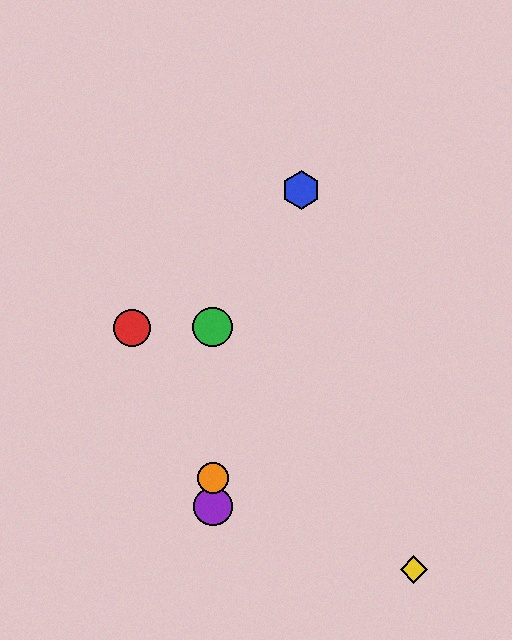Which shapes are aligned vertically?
The green circle, the purple circle, the orange circle are aligned vertically.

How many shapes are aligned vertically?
3 shapes (the green circle, the purple circle, the orange circle) are aligned vertically.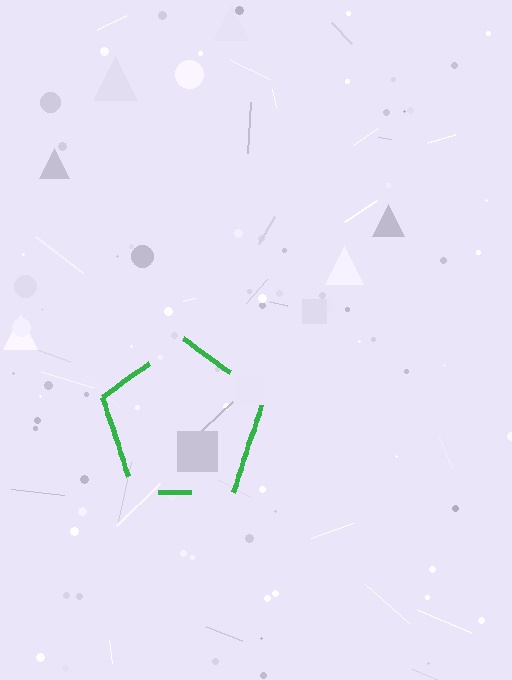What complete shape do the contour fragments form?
The contour fragments form a pentagon.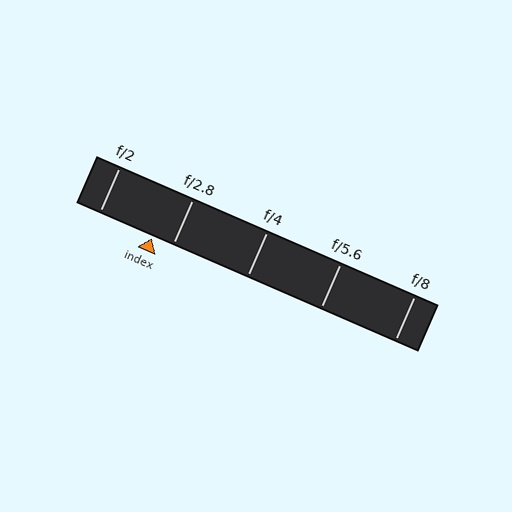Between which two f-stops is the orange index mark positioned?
The index mark is between f/2 and f/2.8.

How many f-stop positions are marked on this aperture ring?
There are 5 f-stop positions marked.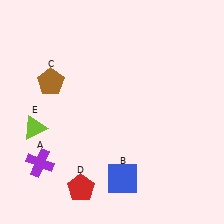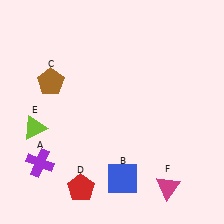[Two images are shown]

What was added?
A magenta triangle (F) was added in Image 2.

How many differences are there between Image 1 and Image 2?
There is 1 difference between the two images.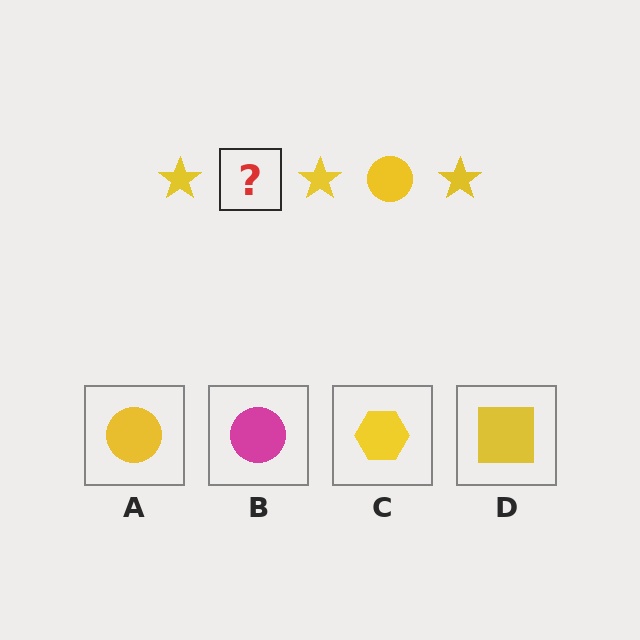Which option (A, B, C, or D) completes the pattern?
A.